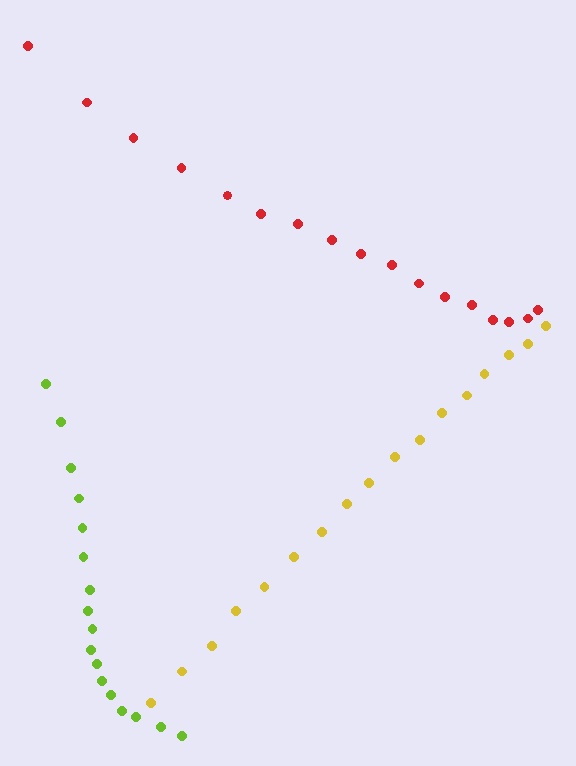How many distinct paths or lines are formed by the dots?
There are 3 distinct paths.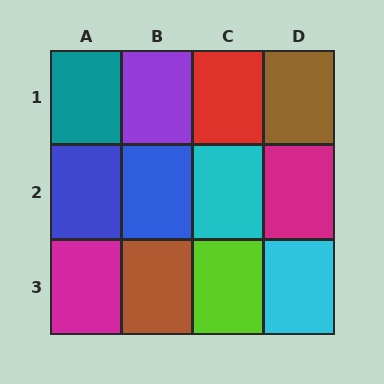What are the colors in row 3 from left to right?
Magenta, brown, lime, cyan.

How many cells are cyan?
2 cells are cyan.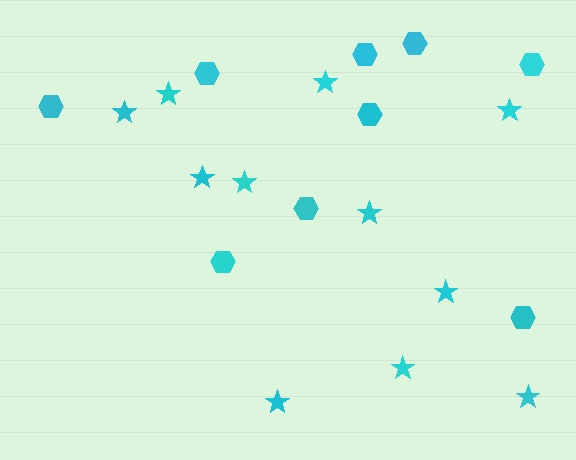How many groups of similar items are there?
There are 2 groups: one group of stars (11) and one group of hexagons (9).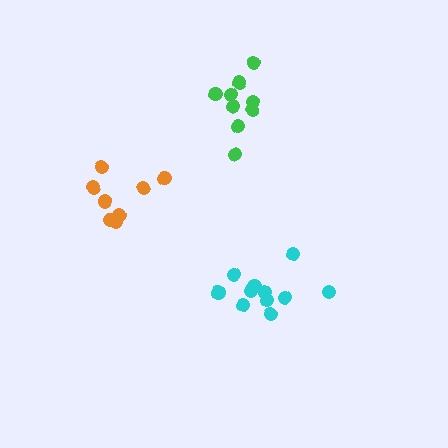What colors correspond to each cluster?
The clusters are colored: cyan, green, orange.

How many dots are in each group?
Group 1: 11 dots, Group 2: 9 dots, Group 3: 8 dots (28 total).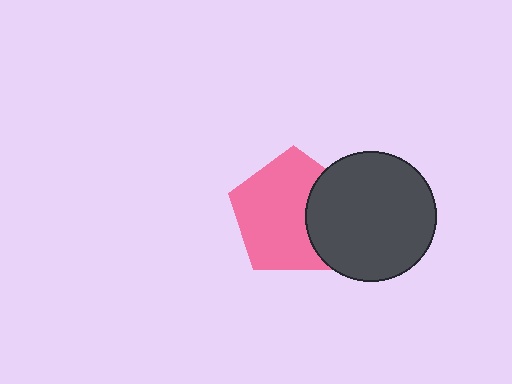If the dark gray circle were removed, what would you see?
You would see the complete pink pentagon.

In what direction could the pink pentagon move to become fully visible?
The pink pentagon could move left. That would shift it out from behind the dark gray circle entirely.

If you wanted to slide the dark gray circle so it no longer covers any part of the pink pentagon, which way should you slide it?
Slide it right — that is the most direct way to separate the two shapes.